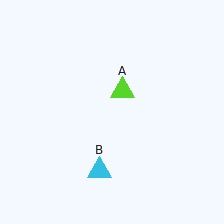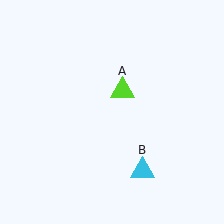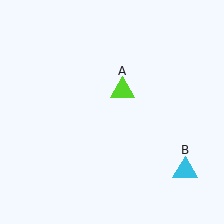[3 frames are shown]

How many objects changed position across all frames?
1 object changed position: cyan triangle (object B).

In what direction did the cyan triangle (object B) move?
The cyan triangle (object B) moved right.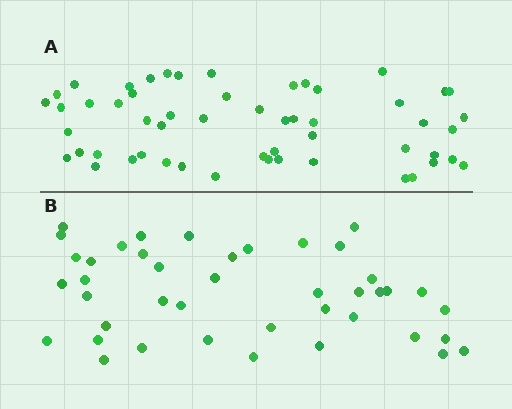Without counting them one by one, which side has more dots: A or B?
Region A (the top region) has more dots.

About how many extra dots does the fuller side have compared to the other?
Region A has roughly 12 or so more dots than region B.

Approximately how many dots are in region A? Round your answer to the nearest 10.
About 50 dots. (The exact count is 54, which rounds to 50.)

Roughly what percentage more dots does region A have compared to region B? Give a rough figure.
About 30% more.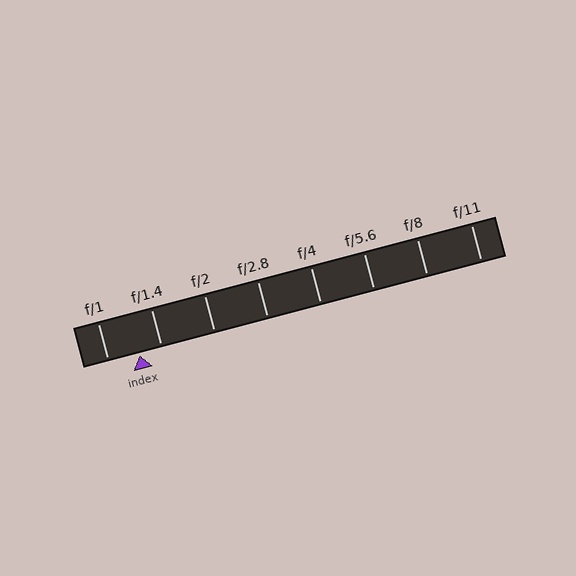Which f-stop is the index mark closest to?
The index mark is closest to f/1.4.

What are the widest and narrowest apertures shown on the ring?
The widest aperture shown is f/1 and the narrowest is f/11.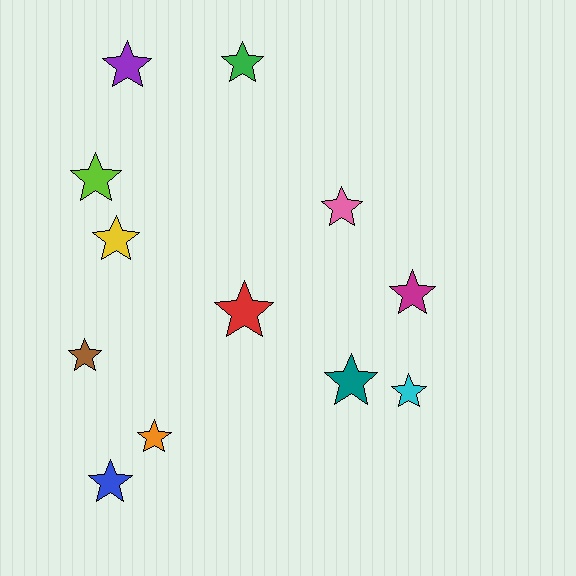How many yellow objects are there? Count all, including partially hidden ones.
There is 1 yellow object.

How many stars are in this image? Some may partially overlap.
There are 12 stars.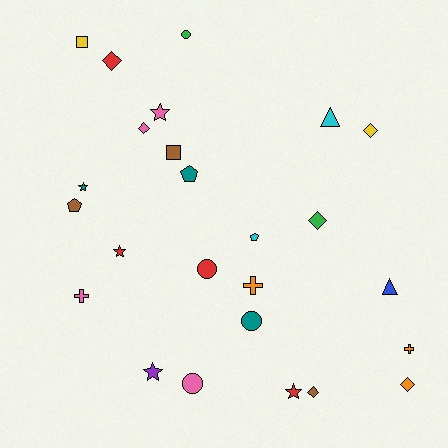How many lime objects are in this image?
There are no lime objects.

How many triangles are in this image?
There are 2 triangles.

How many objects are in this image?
There are 25 objects.